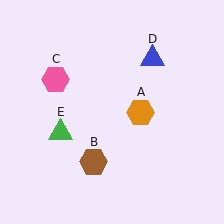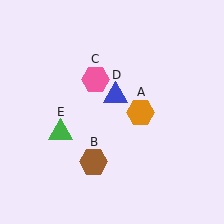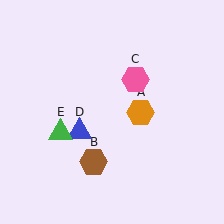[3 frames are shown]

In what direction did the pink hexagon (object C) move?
The pink hexagon (object C) moved right.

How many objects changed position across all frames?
2 objects changed position: pink hexagon (object C), blue triangle (object D).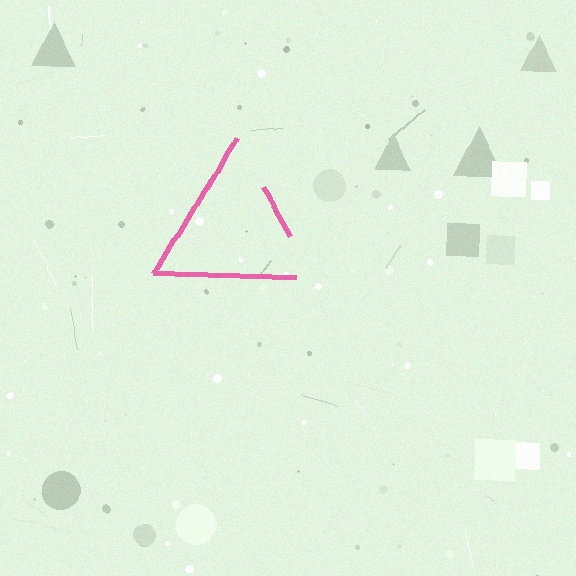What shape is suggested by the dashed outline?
The dashed outline suggests a triangle.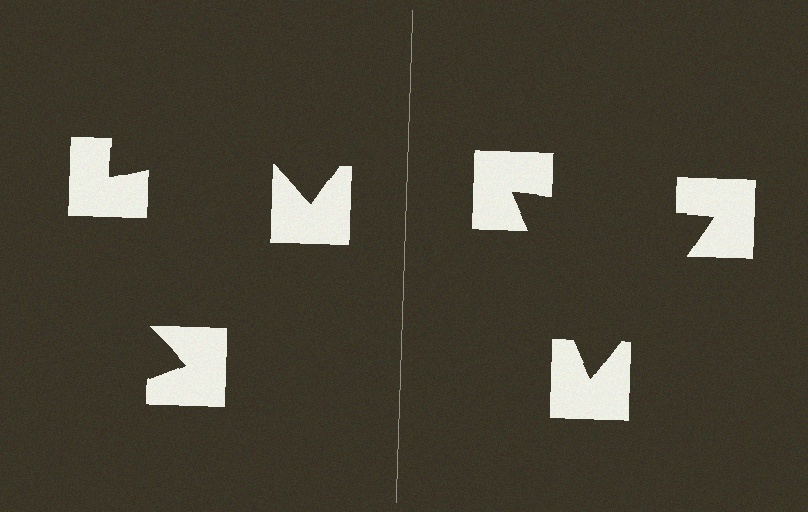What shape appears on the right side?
An illusory triangle.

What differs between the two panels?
The notched squares are positioned identically on both sides; only the wedge orientations differ. On the right they align to a triangle; on the left they are misaligned.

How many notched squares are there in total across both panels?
6 — 3 on each side.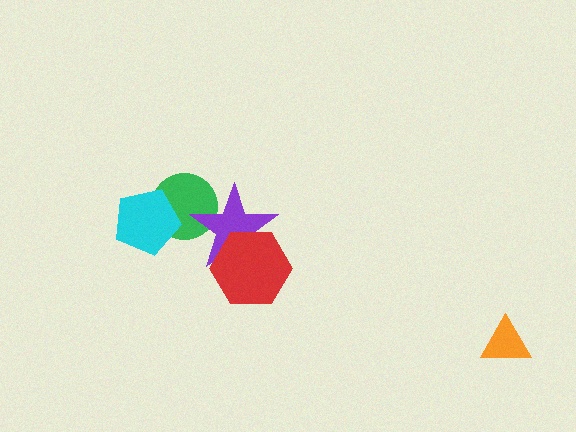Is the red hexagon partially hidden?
No, no other shape covers it.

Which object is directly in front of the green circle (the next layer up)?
The cyan pentagon is directly in front of the green circle.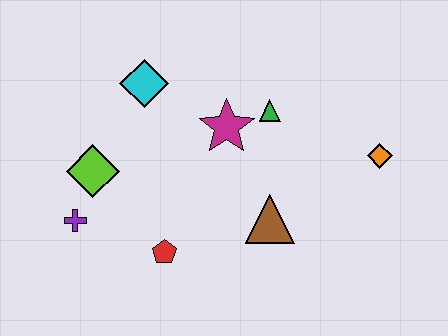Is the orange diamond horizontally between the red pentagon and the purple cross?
No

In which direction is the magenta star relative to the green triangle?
The magenta star is to the left of the green triangle.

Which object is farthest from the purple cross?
The orange diamond is farthest from the purple cross.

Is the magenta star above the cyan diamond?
No